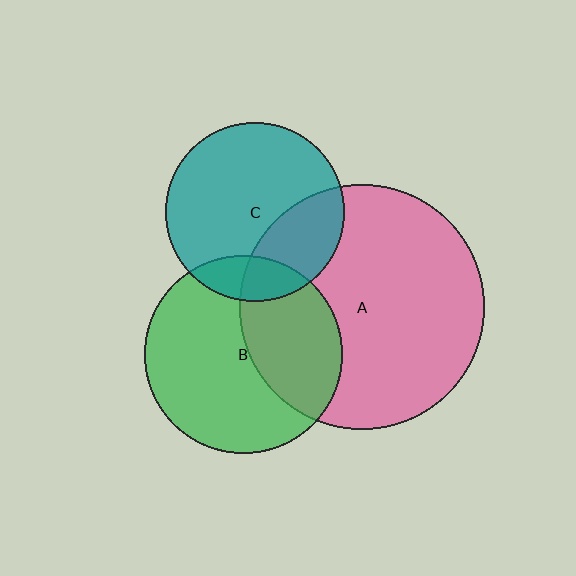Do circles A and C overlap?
Yes.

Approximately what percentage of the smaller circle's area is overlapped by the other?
Approximately 30%.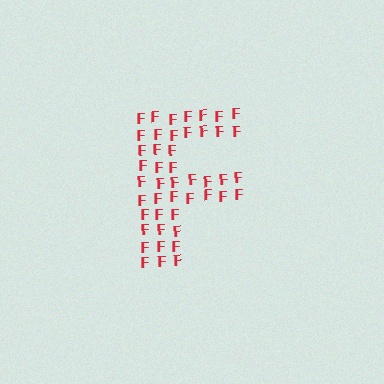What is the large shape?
The large shape is the letter F.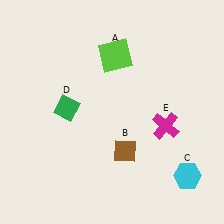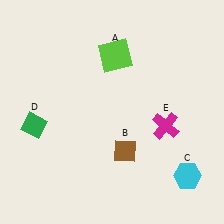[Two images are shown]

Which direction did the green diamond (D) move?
The green diamond (D) moved left.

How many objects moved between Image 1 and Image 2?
1 object moved between the two images.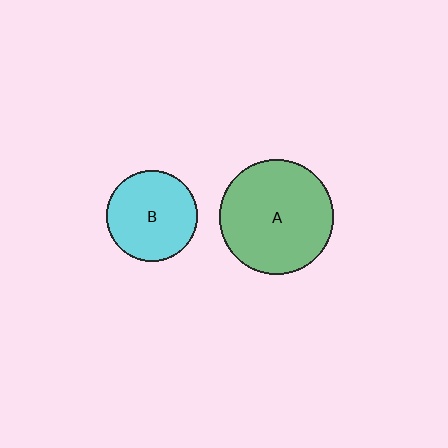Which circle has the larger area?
Circle A (green).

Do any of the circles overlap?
No, none of the circles overlap.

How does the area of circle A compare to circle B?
Approximately 1.6 times.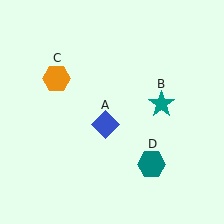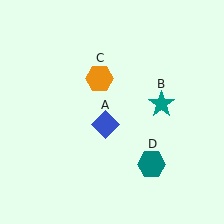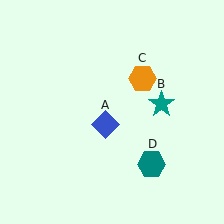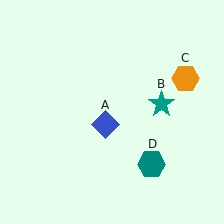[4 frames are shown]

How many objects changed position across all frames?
1 object changed position: orange hexagon (object C).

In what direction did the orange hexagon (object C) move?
The orange hexagon (object C) moved right.